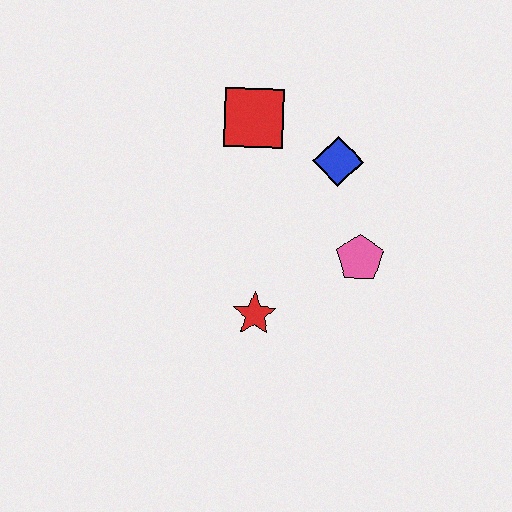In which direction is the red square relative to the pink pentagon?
The red square is above the pink pentagon.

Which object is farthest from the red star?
The red square is farthest from the red star.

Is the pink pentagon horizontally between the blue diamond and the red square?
No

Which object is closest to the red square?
The blue diamond is closest to the red square.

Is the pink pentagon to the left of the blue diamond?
No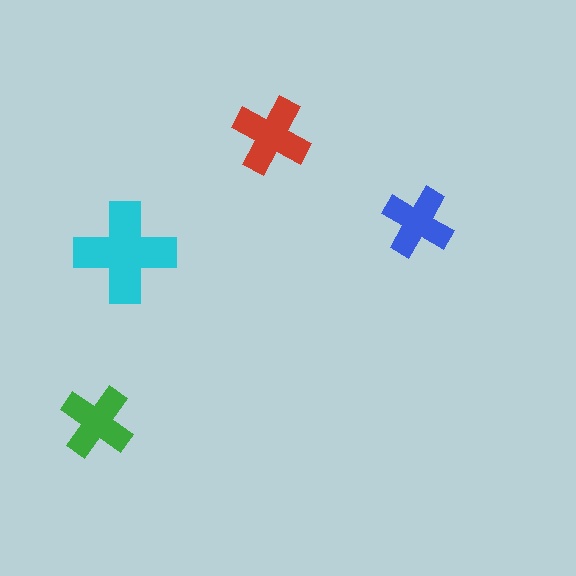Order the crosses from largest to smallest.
the cyan one, the red one, the green one, the blue one.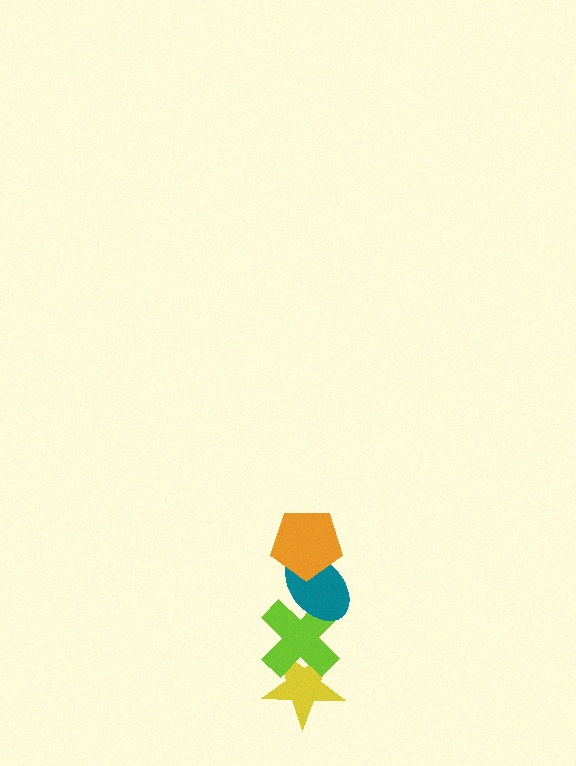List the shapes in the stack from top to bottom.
From top to bottom: the orange pentagon, the teal ellipse, the lime cross, the yellow star.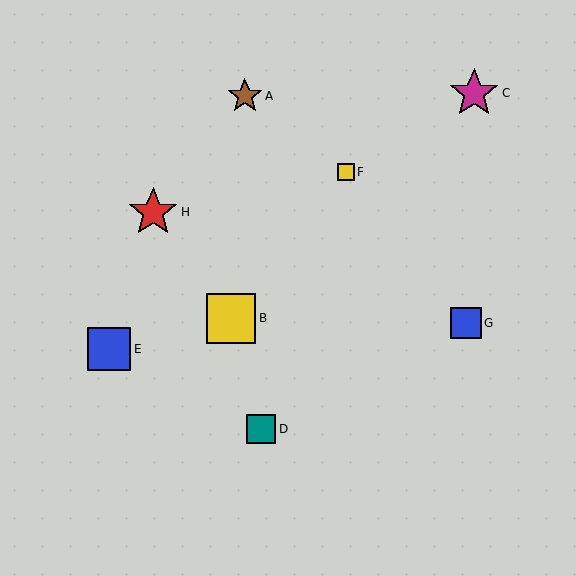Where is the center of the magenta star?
The center of the magenta star is at (474, 93).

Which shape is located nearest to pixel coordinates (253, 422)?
The teal square (labeled D) at (261, 429) is nearest to that location.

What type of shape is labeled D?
Shape D is a teal square.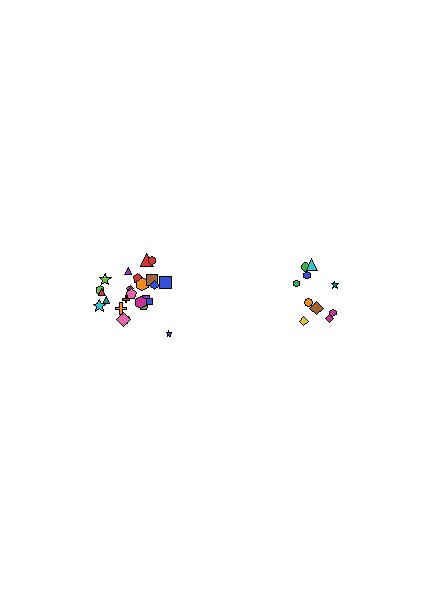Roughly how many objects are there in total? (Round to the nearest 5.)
Roughly 35 objects in total.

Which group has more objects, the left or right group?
The left group.